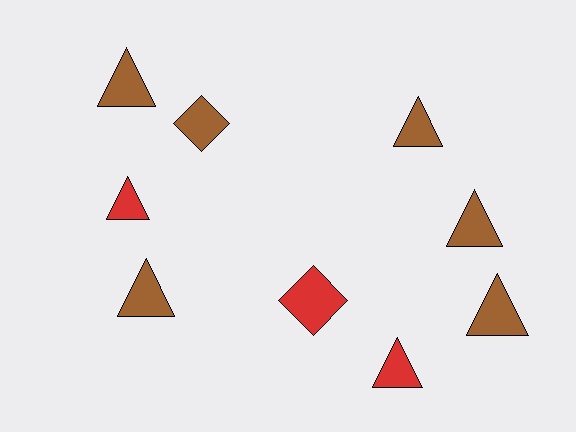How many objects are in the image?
There are 9 objects.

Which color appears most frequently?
Brown, with 6 objects.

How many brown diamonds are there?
There is 1 brown diamond.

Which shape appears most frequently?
Triangle, with 7 objects.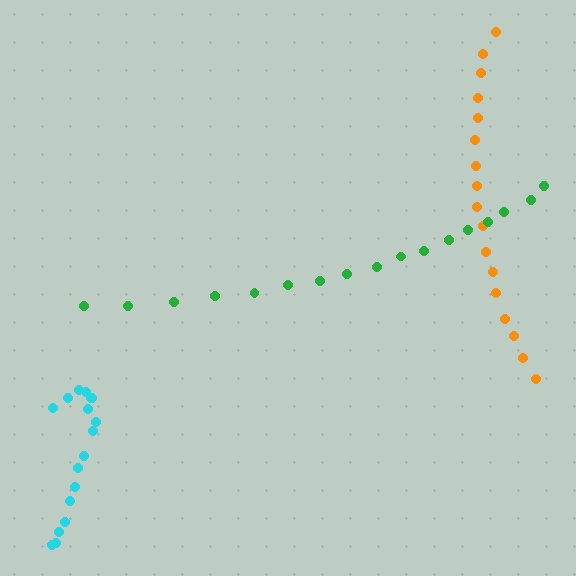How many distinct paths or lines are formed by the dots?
There are 3 distinct paths.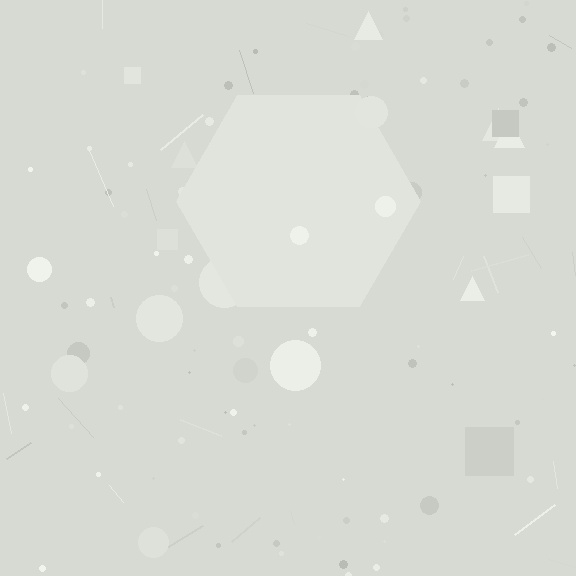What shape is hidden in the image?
A hexagon is hidden in the image.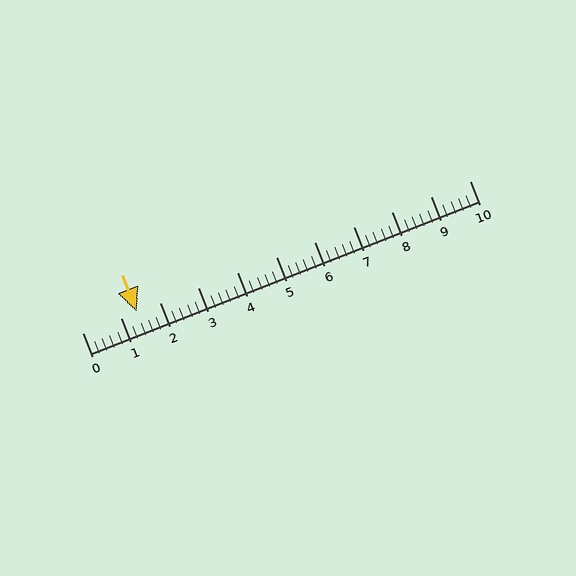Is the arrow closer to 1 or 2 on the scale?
The arrow is closer to 1.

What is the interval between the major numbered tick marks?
The major tick marks are spaced 1 units apart.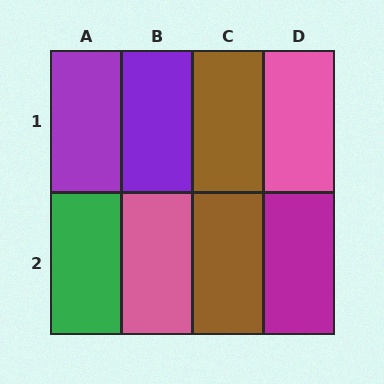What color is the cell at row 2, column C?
Brown.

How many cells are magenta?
1 cell is magenta.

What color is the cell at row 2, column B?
Pink.